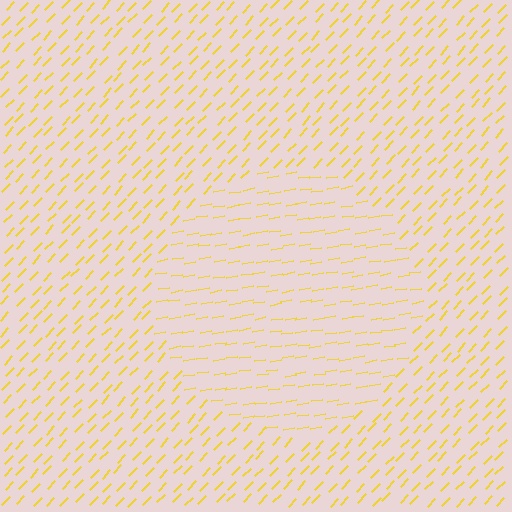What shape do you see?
I see a circle.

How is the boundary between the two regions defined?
The boundary is defined purely by a change in line orientation (approximately 37 degrees difference). All lines are the same color and thickness.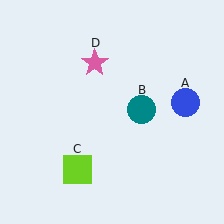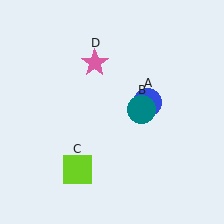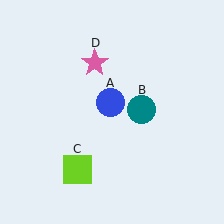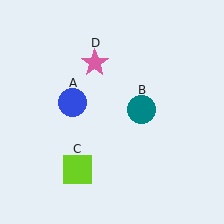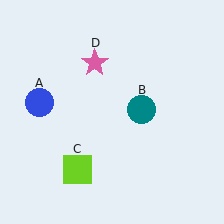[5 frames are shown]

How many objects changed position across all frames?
1 object changed position: blue circle (object A).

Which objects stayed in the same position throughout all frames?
Teal circle (object B) and lime square (object C) and pink star (object D) remained stationary.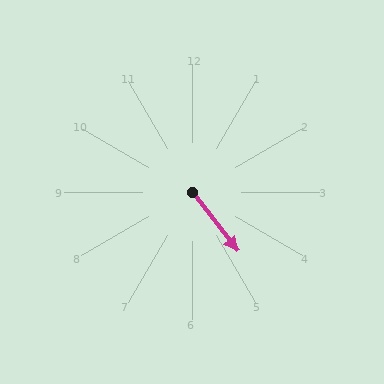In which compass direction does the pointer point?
Southeast.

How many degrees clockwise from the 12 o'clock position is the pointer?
Approximately 142 degrees.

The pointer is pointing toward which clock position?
Roughly 5 o'clock.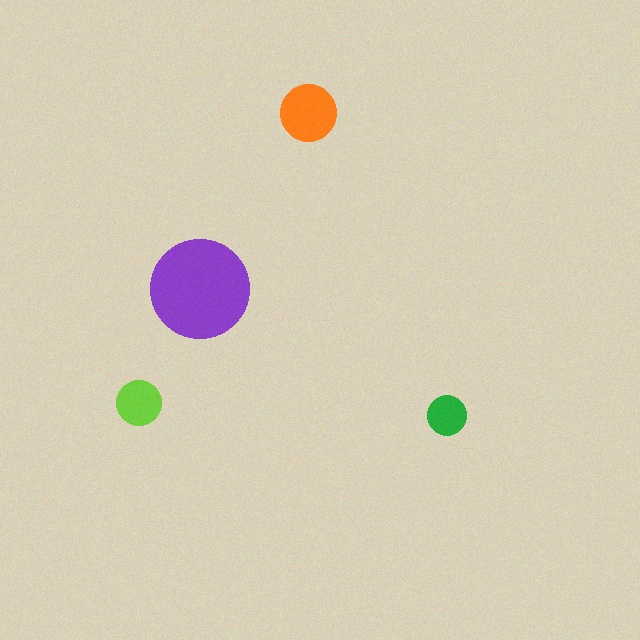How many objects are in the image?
There are 4 objects in the image.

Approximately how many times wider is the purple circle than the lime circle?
About 2 times wider.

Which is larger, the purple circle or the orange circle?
The purple one.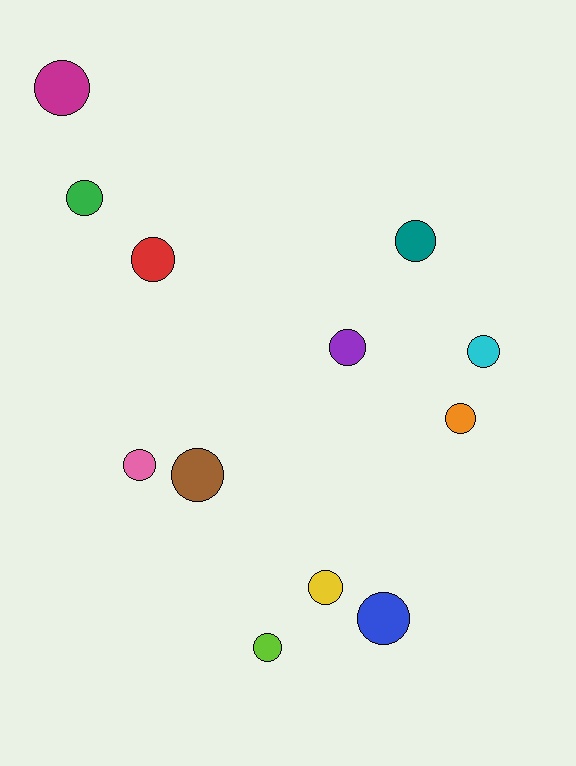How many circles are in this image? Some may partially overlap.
There are 12 circles.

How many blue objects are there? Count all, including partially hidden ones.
There is 1 blue object.